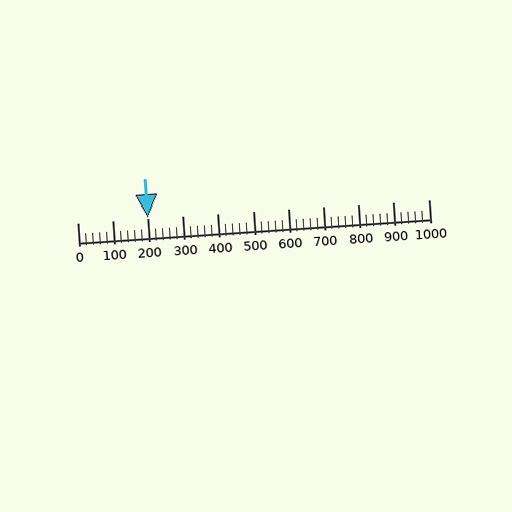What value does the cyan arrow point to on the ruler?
The cyan arrow points to approximately 200.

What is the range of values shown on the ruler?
The ruler shows values from 0 to 1000.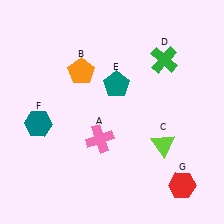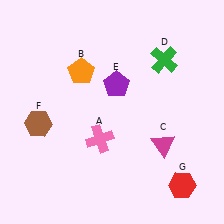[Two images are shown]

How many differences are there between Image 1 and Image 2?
There are 3 differences between the two images.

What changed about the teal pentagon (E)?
In Image 1, E is teal. In Image 2, it changed to purple.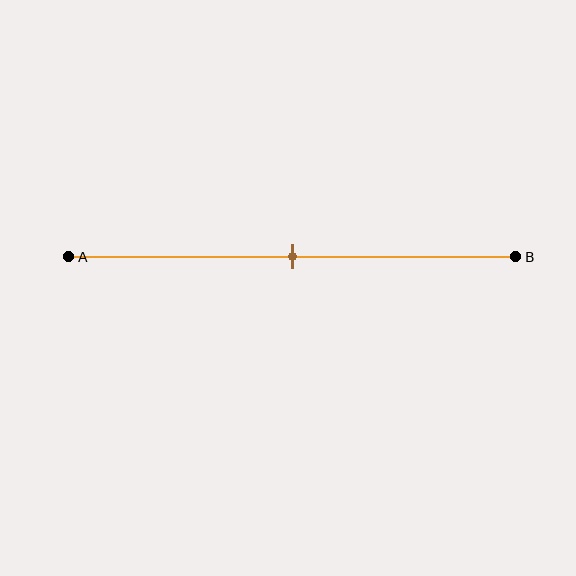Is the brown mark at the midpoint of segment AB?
Yes, the mark is approximately at the midpoint.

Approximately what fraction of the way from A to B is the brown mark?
The brown mark is approximately 50% of the way from A to B.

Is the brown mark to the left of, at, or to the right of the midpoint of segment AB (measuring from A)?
The brown mark is approximately at the midpoint of segment AB.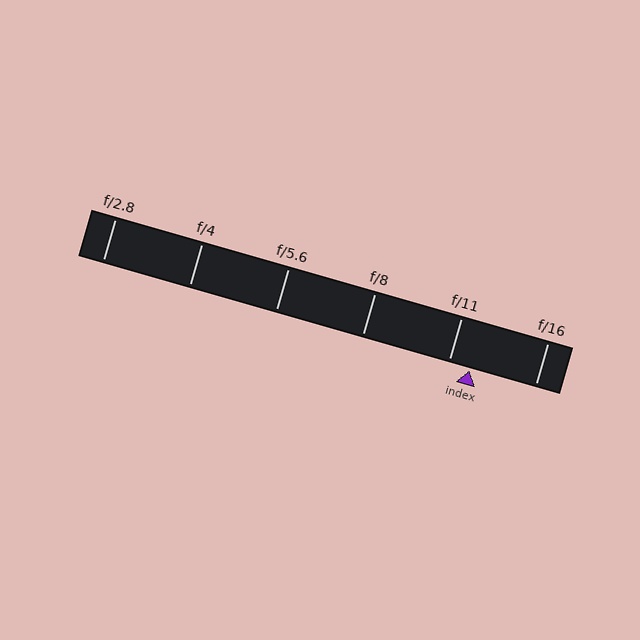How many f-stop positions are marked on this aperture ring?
There are 6 f-stop positions marked.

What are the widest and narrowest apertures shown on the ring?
The widest aperture shown is f/2.8 and the narrowest is f/16.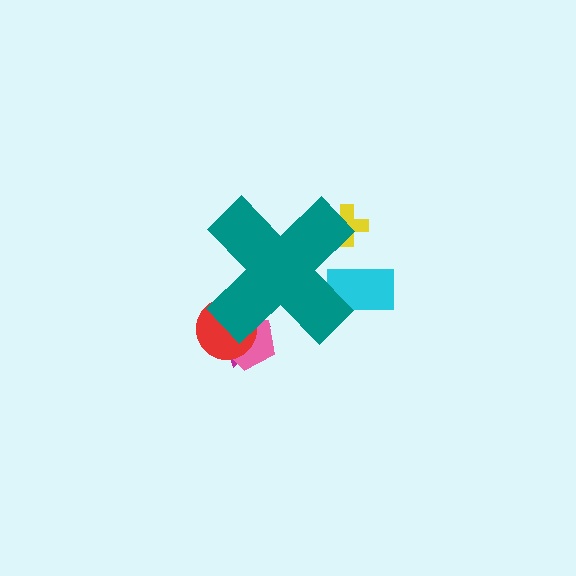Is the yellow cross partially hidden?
Yes, the yellow cross is partially hidden behind the teal cross.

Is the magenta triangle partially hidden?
Yes, the magenta triangle is partially hidden behind the teal cross.